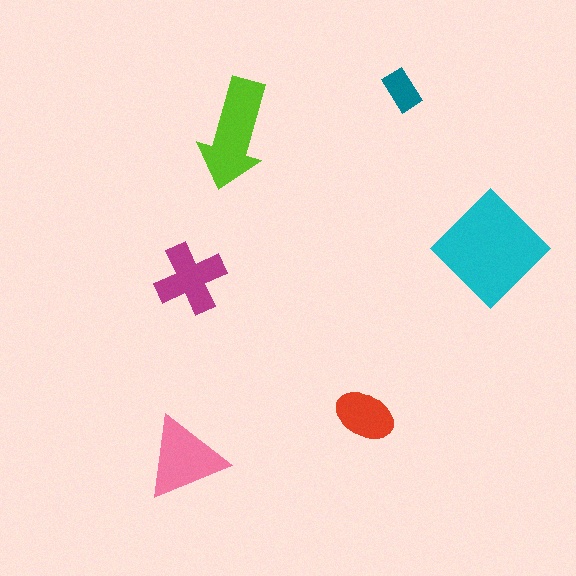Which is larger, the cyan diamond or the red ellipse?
The cyan diamond.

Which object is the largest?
The cyan diamond.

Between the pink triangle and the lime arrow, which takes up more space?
The lime arrow.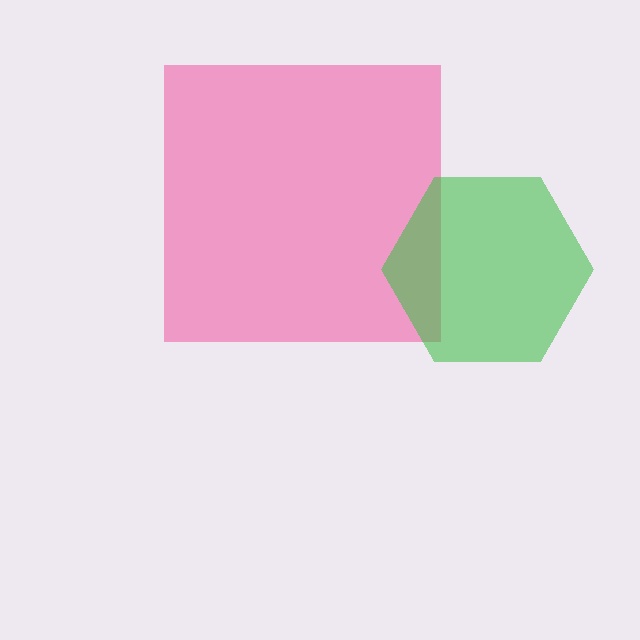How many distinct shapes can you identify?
There are 2 distinct shapes: a pink square, a green hexagon.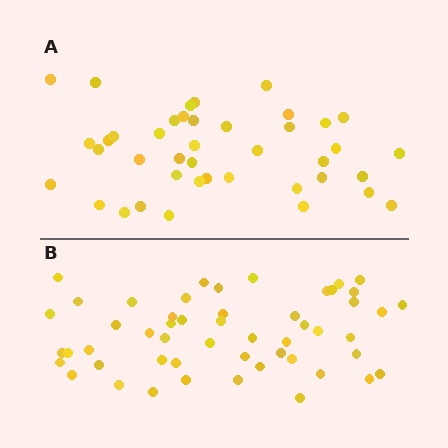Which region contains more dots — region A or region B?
Region B (the bottom region) has more dots.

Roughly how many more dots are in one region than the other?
Region B has roughly 12 or so more dots than region A.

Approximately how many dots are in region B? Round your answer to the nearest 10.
About 50 dots. (The exact count is 52, which rounds to 50.)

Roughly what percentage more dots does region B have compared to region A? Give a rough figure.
About 25% more.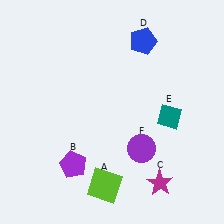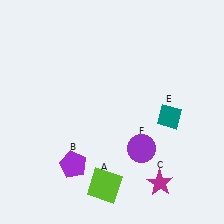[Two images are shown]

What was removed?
The blue pentagon (D) was removed in Image 2.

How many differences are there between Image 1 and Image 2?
There is 1 difference between the two images.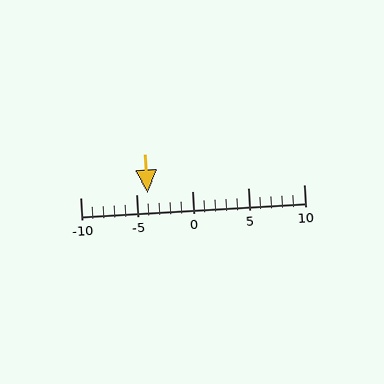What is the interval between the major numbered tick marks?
The major tick marks are spaced 5 units apart.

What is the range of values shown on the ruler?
The ruler shows values from -10 to 10.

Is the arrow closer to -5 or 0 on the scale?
The arrow is closer to -5.